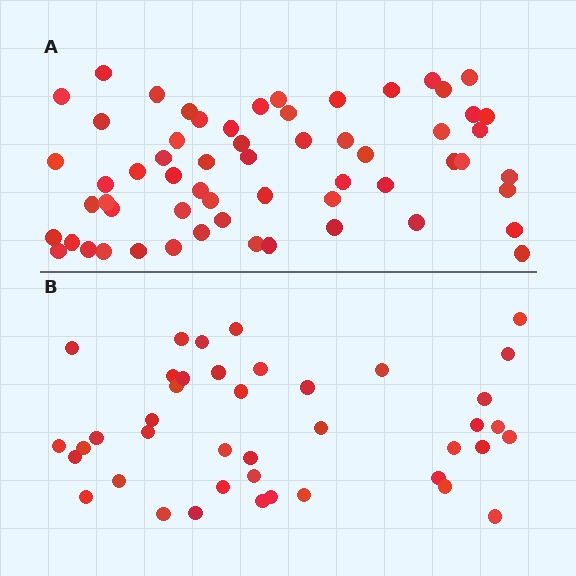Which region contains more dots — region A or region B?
Region A (the top region) has more dots.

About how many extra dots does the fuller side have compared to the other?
Region A has approximately 20 more dots than region B.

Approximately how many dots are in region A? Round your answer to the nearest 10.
About 60 dots.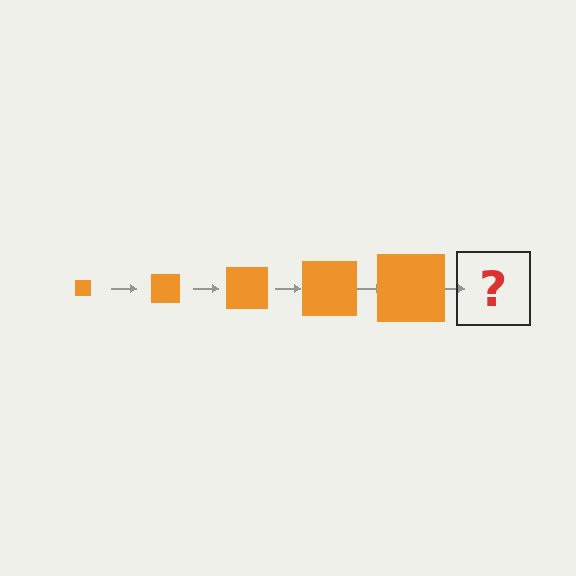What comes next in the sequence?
The next element should be an orange square, larger than the previous one.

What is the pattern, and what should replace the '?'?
The pattern is that the square gets progressively larger each step. The '?' should be an orange square, larger than the previous one.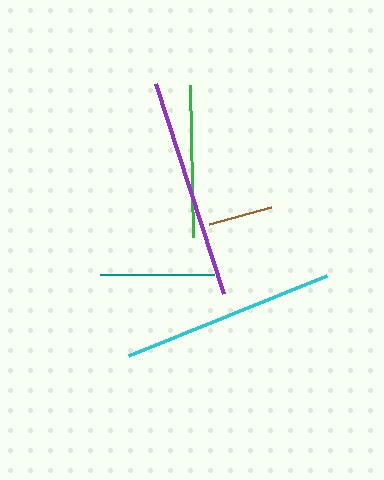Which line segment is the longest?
The purple line is the longest at approximately 220 pixels.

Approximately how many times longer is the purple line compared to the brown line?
The purple line is approximately 3.4 times the length of the brown line.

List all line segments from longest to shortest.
From longest to shortest: purple, cyan, green, teal, brown.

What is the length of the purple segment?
The purple segment is approximately 220 pixels long.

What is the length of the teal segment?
The teal segment is approximately 114 pixels long.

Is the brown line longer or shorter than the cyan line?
The cyan line is longer than the brown line.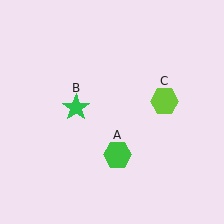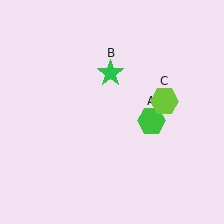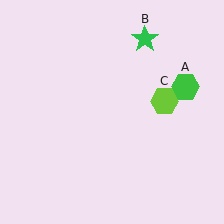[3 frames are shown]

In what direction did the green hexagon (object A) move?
The green hexagon (object A) moved up and to the right.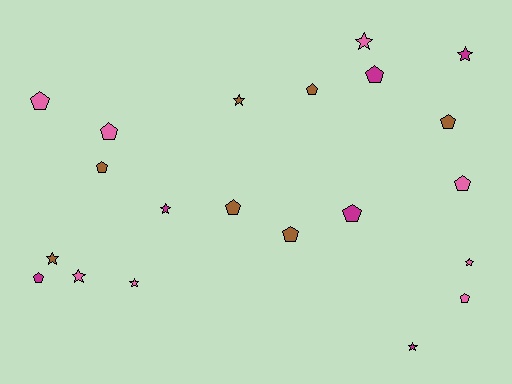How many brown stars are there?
There are 2 brown stars.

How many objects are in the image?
There are 21 objects.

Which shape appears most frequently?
Pentagon, with 12 objects.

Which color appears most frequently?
Pink, with 8 objects.